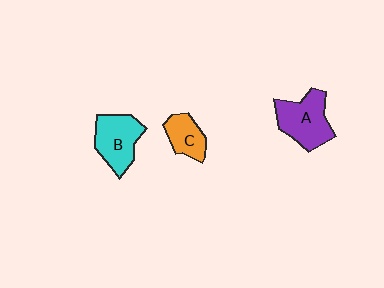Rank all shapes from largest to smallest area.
From largest to smallest: A (purple), B (cyan), C (orange).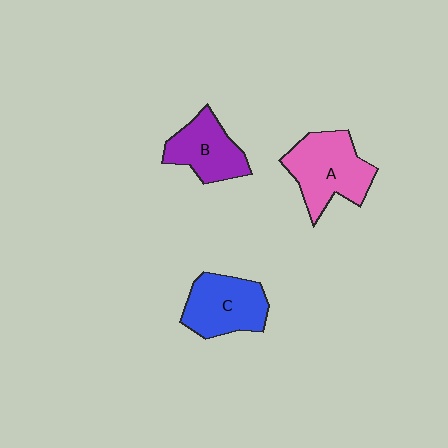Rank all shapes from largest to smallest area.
From largest to smallest: A (pink), C (blue), B (purple).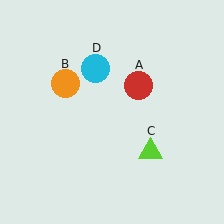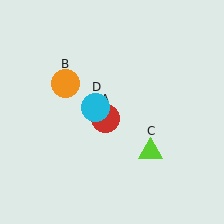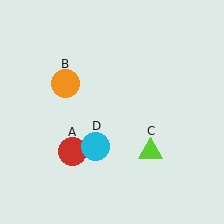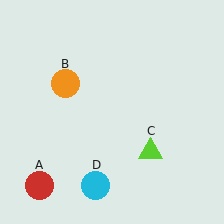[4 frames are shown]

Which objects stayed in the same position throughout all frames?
Orange circle (object B) and lime triangle (object C) remained stationary.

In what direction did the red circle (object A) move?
The red circle (object A) moved down and to the left.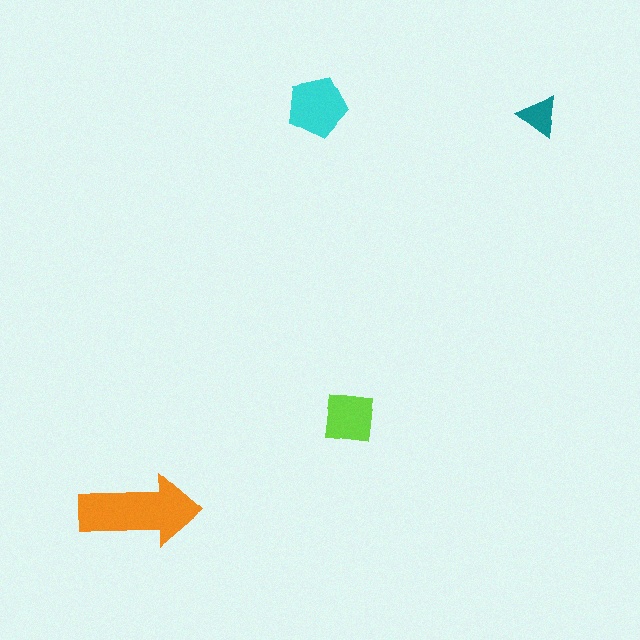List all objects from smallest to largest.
The teal triangle, the lime square, the cyan pentagon, the orange arrow.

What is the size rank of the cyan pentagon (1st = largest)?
2nd.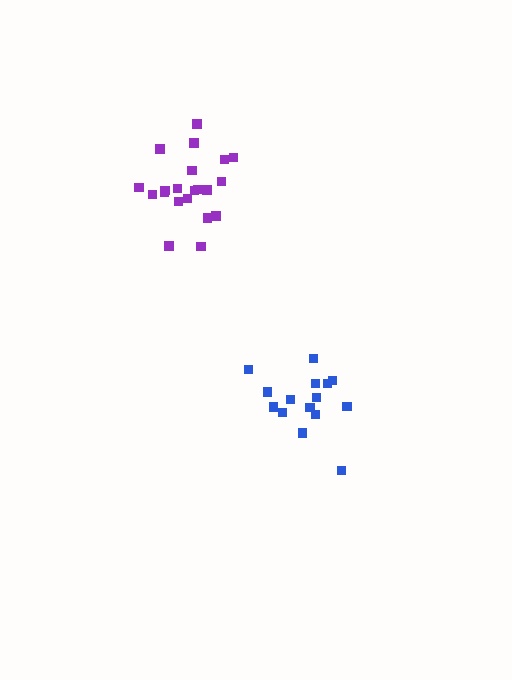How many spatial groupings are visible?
There are 2 spatial groupings.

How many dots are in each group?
Group 1: 15 dots, Group 2: 21 dots (36 total).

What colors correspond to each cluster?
The clusters are colored: blue, purple.